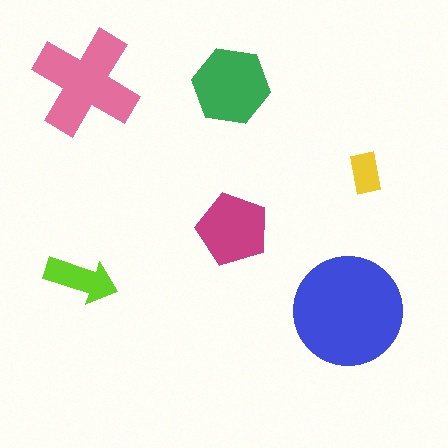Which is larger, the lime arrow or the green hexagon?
The green hexagon.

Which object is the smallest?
The yellow rectangle.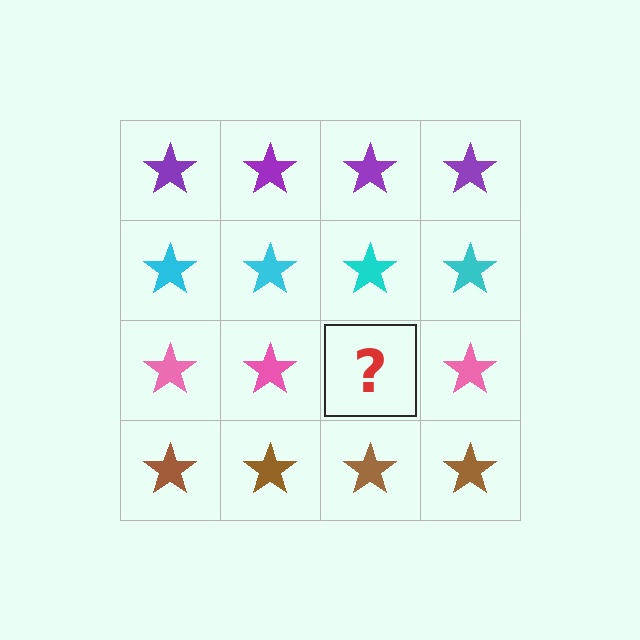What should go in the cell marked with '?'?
The missing cell should contain a pink star.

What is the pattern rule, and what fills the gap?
The rule is that each row has a consistent color. The gap should be filled with a pink star.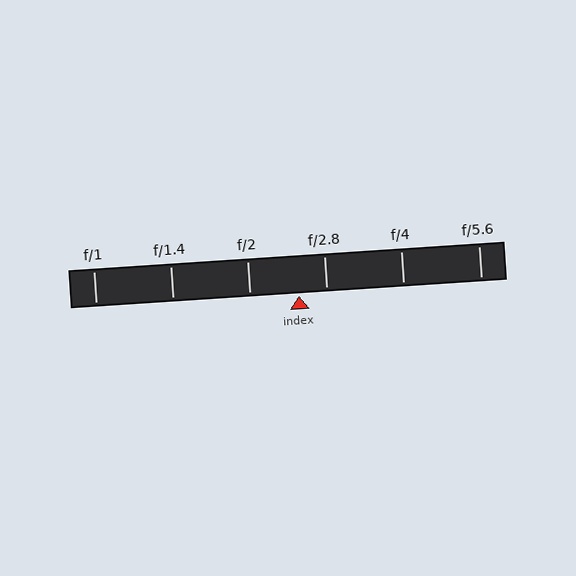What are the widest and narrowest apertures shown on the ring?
The widest aperture shown is f/1 and the narrowest is f/5.6.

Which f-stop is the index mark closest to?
The index mark is closest to f/2.8.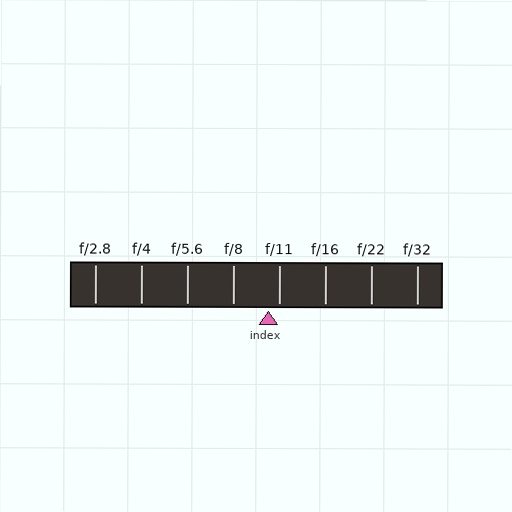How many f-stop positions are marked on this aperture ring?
There are 8 f-stop positions marked.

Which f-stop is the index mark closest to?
The index mark is closest to f/11.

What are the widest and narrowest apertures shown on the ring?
The widest aperture shown is f/2.8 and the narrowest is f/32.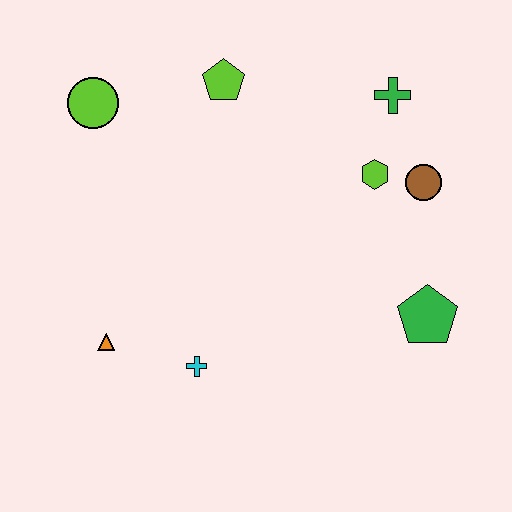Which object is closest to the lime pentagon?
The lime circle is closest to the lime pentagon.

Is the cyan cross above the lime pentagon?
No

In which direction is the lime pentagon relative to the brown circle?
The lime pentagon is to the left of the brown circle.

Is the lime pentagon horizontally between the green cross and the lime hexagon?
No